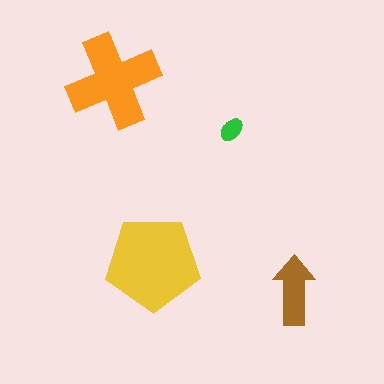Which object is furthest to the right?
The brown arrow is rightmost.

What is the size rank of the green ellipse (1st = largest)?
4th.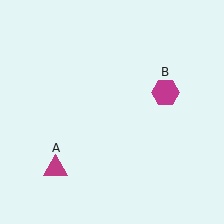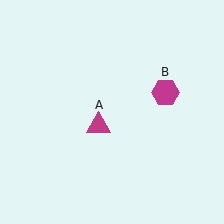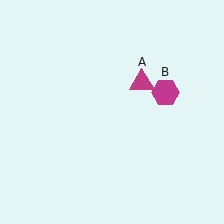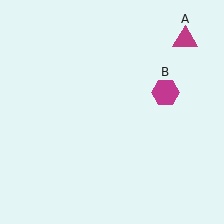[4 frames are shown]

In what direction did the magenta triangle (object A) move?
The magenta triangle (object A) moved up and to the right.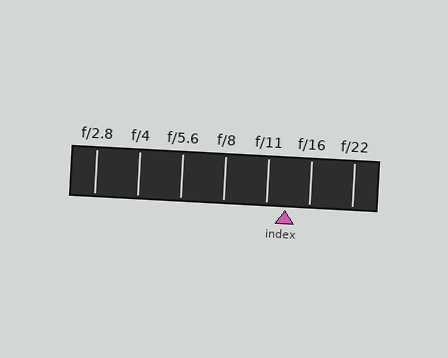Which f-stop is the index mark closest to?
The index mark is closest to f/11.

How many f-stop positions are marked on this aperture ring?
There are 7 f-stop positions marked.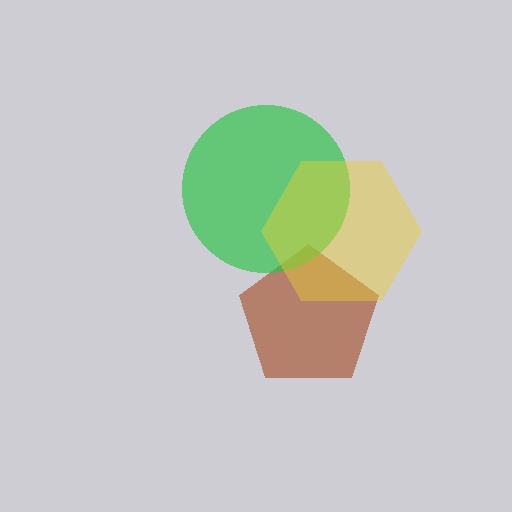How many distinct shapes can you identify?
There are 3 distinct shapes: a brown pentagon, a green circle, a yellow hexagon.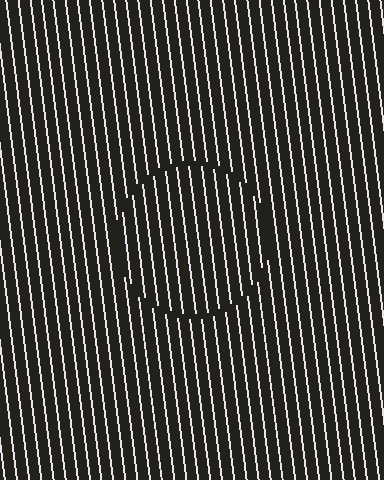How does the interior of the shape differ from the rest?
The interior of the shape contains the same grating, shifted by half a period — the contour is defined by the phase discontinuity where line-ends from the inner and outer gratings abut.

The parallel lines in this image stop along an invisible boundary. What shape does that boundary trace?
An illusory circle. The interior of the shape contains the same grating, shifted by half a period — the contour is defined by the phase discontinuity where line-ends from the inner and outer gratings abut.